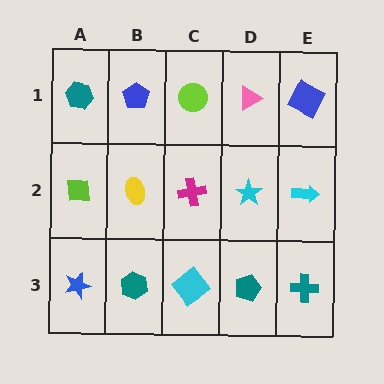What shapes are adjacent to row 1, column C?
A magenta cross (row 2, column C), a blue pentagon (row 1, column B), a pink triangle (row 1, column D).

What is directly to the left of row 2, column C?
A yellow ellipse.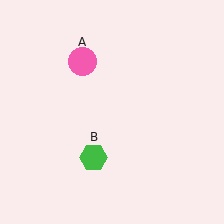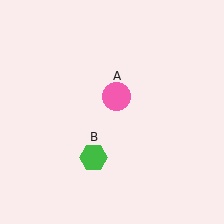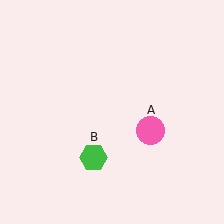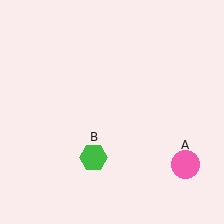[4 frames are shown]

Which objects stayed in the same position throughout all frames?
Green hexagon (object B) remained stationary.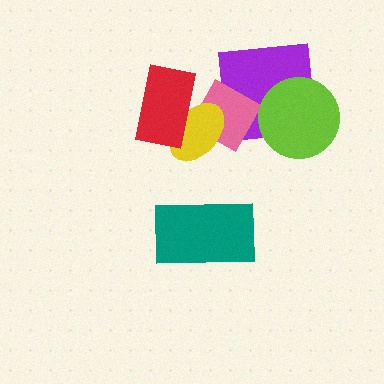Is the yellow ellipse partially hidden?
Yes, it is partially covered by another shape.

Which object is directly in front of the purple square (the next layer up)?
The pink diamond is directly in front of the purple square.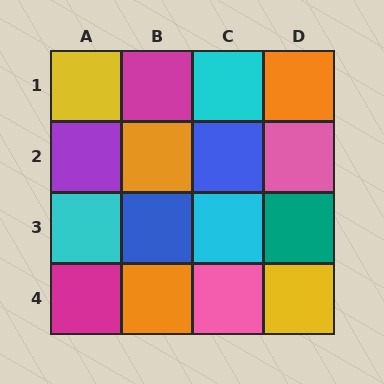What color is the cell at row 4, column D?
Yellow.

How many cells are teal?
1 cell is teal.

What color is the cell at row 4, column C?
Pink.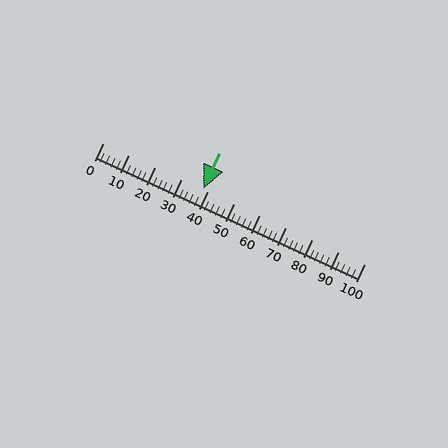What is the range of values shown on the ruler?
The ruler shows values from 0 to 100.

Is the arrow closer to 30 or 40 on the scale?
The arrow is closer to 40.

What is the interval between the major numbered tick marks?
The major tick marks are spaced 10 units apart.